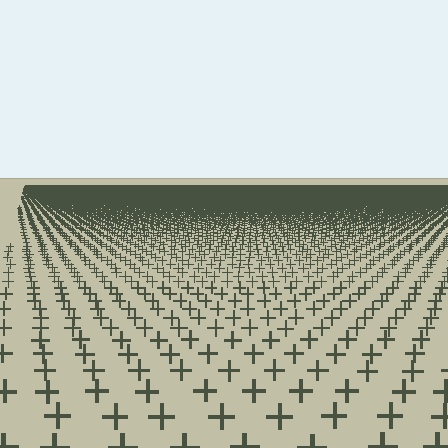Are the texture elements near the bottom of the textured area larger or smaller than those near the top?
Larger. Near the bottom, elements are closer to the viewer and appear at a bigger on-screen size.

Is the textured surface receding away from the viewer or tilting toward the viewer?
The surface is receding away from the viewer. Texture elements get smaller and denser toward the top.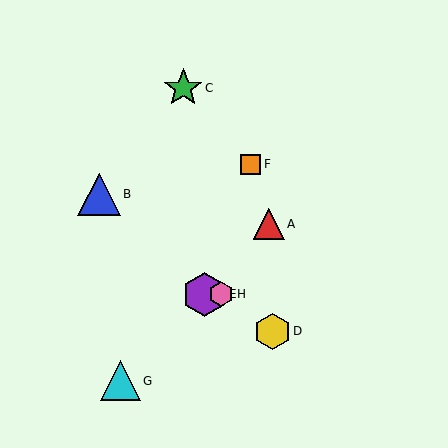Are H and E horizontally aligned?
Yes, both are at y≈294.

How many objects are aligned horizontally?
2 objects (E, H) are aligned horizontally.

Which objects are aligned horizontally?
Objects E, H are aligned horizontally.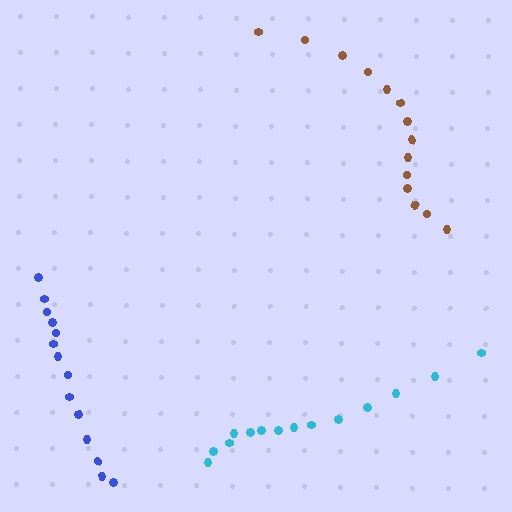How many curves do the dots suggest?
There are 3 distinct paths.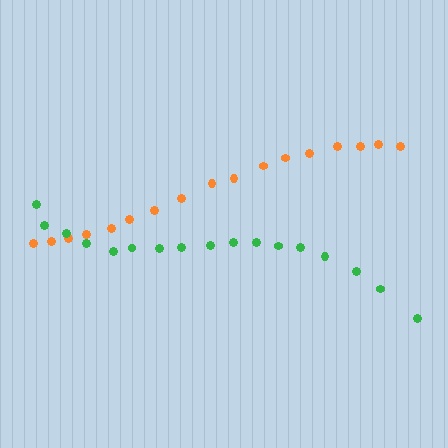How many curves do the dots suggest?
There are 2 distinct paths.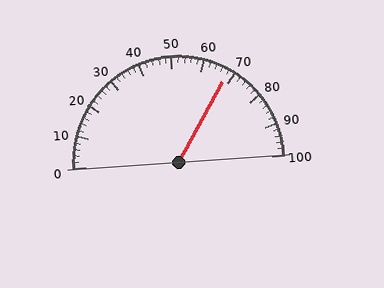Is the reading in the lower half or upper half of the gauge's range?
The reading is in the upper half of the range (0 to 100).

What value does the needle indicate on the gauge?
The needle indicates approximately 68.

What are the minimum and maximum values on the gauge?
The gauge ranges from 0 to 100.